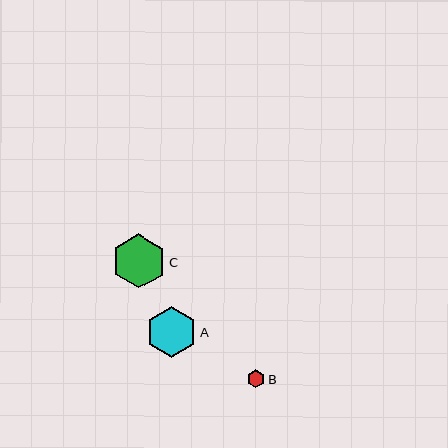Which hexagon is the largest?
Hexagon C is the largest with a size of approximately 54 pixels.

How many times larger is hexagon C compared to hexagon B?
Hexagon C is approximately 3.0 times the size of hexagon B.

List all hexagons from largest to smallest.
From largest to smallest: C, A, B.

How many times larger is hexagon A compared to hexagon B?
Hexagon A is approximately 2.9 times the size of hexagon B.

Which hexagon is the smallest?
Hexagon B is the smallest with a size of approximately 18 pixels.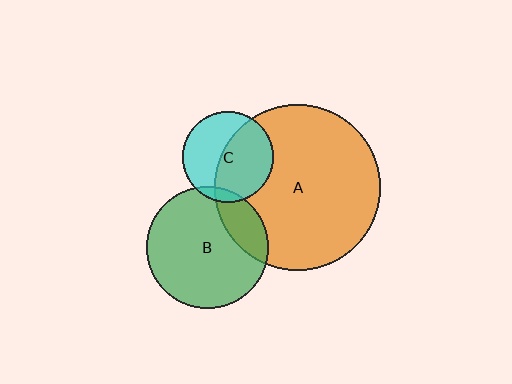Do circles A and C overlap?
Yes.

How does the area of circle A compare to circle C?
Approximately 3.4 times.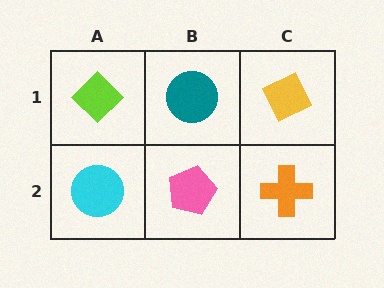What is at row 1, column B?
A teal circle.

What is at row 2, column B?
A pink pentagon.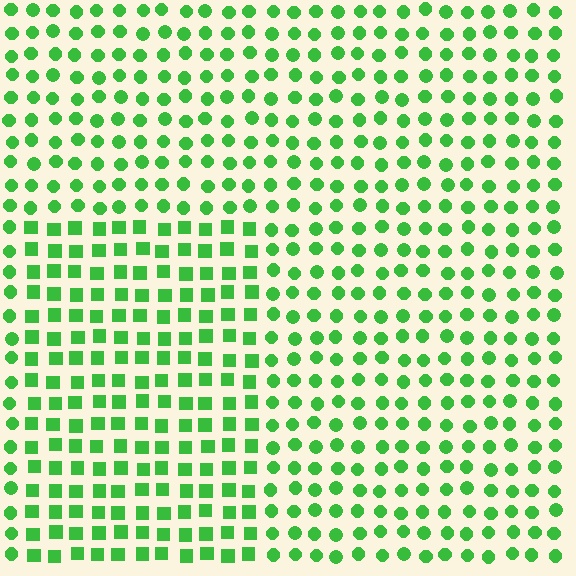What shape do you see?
I see a rectangle.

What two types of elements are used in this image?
The image uses squares inside the rectangle region and circles outside it.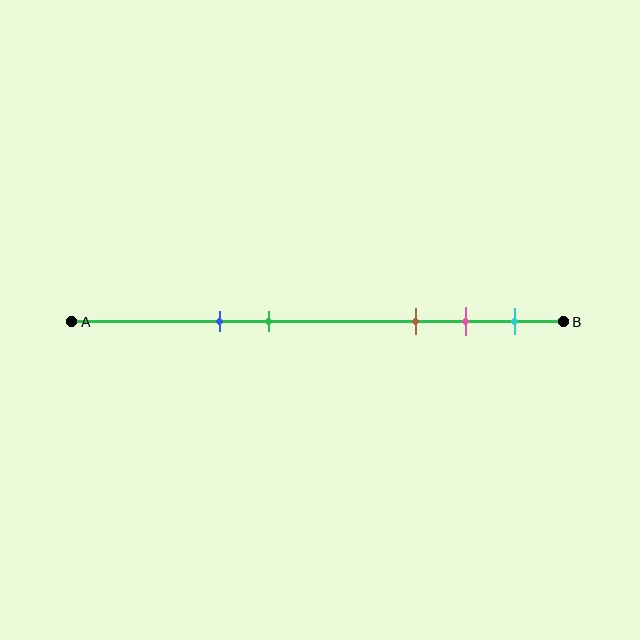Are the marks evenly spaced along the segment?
No, the marks are not evenly spaced.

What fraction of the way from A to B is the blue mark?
The blue mark is approximately 30% (0.3) of the way from A to B.